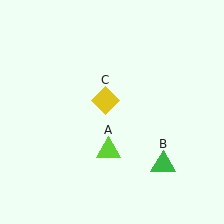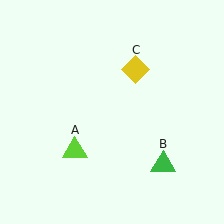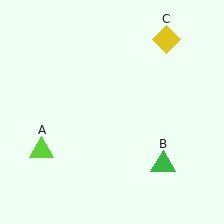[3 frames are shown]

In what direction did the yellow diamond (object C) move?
The yellow diamond (object C) moved up and to the right.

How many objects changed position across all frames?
2 objects changed position: lime triangle (object A), yellow diamond (object C).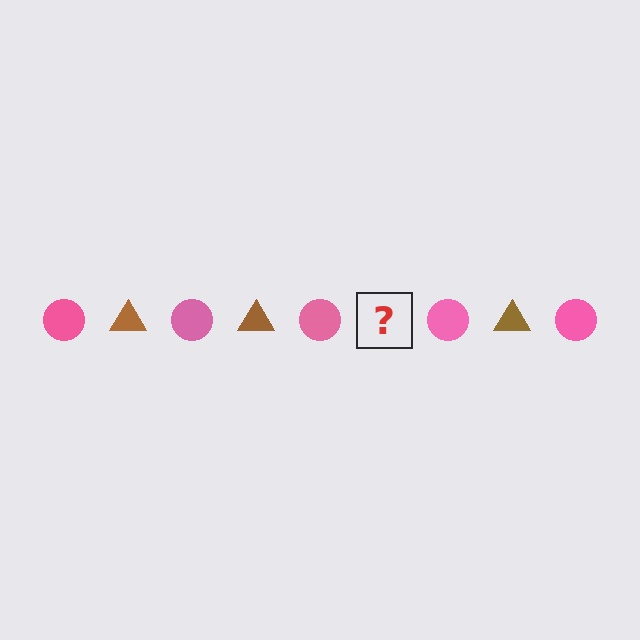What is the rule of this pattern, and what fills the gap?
The rule is that the pattern alternates between pink circle and brown triangle. The gap should be filled with a brown triangle.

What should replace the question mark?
The question mark should be replaced with a brown triangle.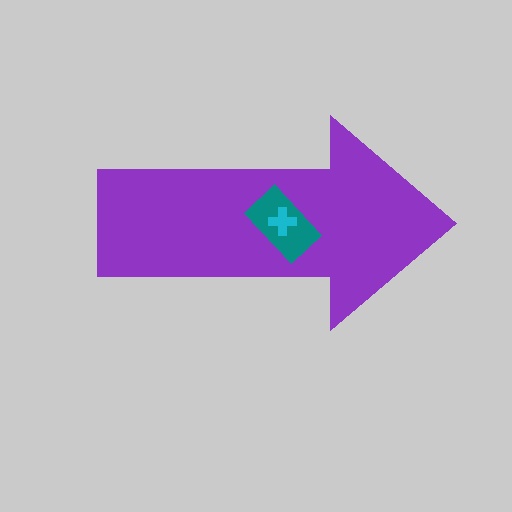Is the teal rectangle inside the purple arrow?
Yes.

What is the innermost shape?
The cyan cross.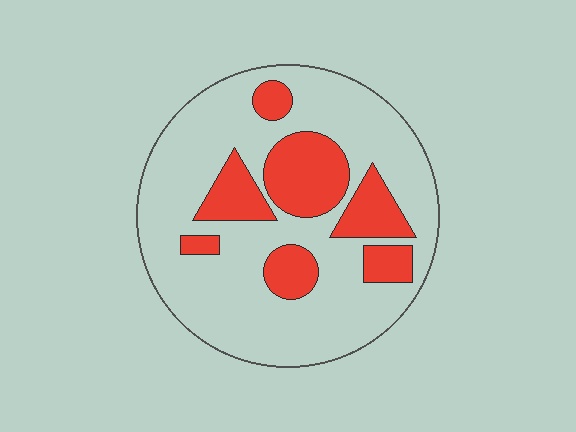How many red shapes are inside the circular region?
7.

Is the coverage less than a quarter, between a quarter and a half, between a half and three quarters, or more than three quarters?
Between a quarter and a half.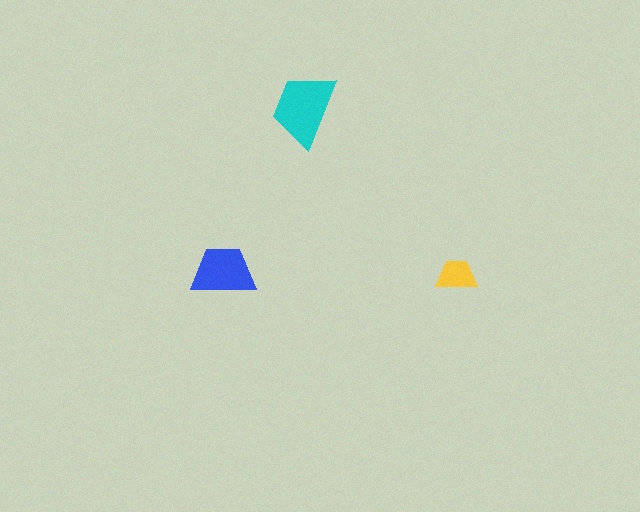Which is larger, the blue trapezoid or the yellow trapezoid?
The blue one.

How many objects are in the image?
There are 3 objects in the image.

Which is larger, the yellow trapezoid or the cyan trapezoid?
The cyan one.